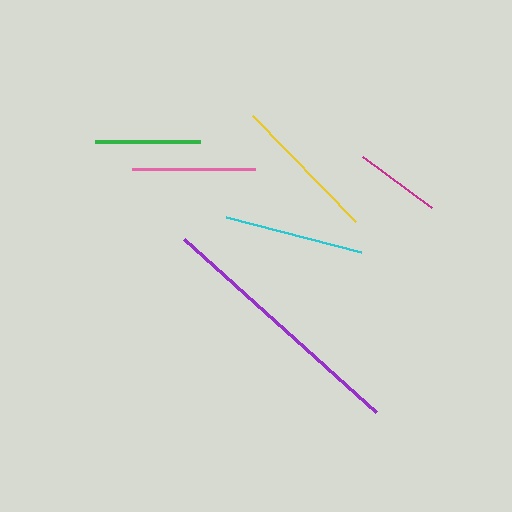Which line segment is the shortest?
The magenta line is the shortest at approximately 86 pixels.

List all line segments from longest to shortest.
From longest to shortest: purple, yellow, cyan, pink, green, magenta.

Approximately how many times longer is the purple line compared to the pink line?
The purple line is approximately 2.1 times the length of the pink line.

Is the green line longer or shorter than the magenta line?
The green line is longer than the magenta line.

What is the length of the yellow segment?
The yellow segment is approximately 148 pixels long.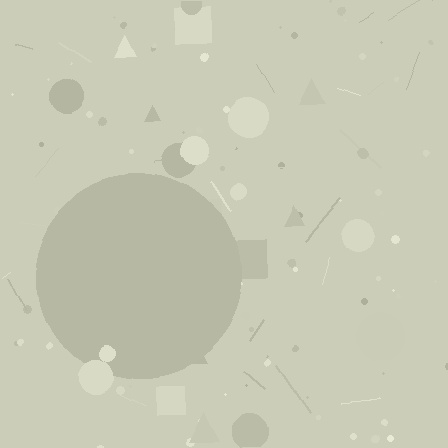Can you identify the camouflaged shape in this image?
The camouflaged shape is a circle.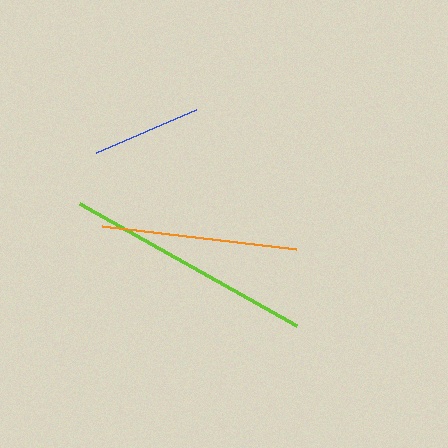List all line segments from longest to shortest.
From longest to shortest: lime, orange, blue.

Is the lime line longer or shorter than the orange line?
The lime line is longer than the orange line.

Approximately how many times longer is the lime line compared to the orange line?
The lime line is approximately 1.3 times the length of the orange line.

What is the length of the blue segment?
The blue segment is approximately 108 pixels long.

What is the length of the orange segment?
The orange segment is approximately 195 pixels long.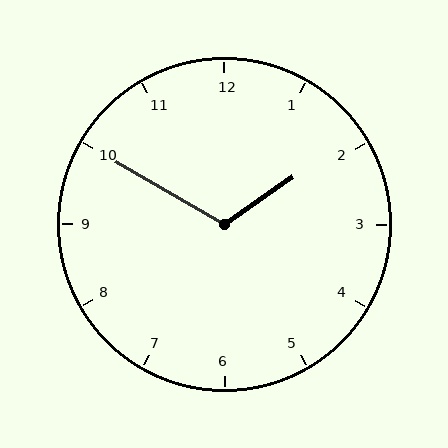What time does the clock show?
1:50.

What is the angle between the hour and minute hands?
Approximately 115 degrees.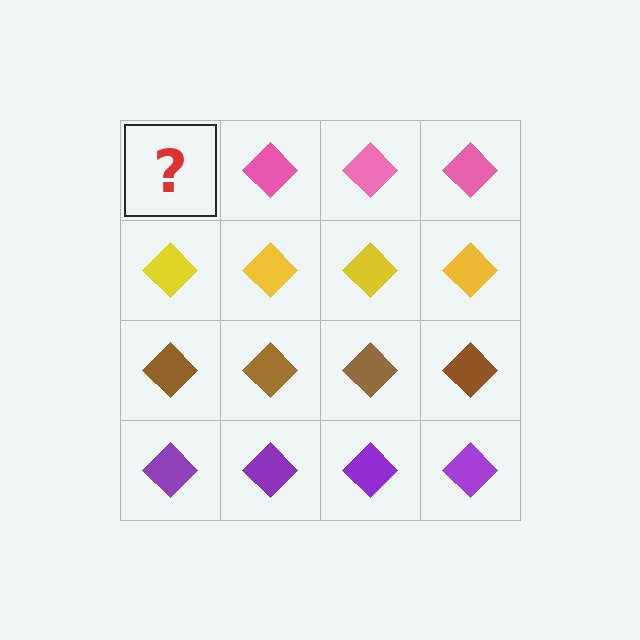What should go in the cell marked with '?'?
The missing cell should contain a pink diamond.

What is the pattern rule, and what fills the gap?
The rule is that each row has a consistent color. The gap should be filled with a pink diamond.